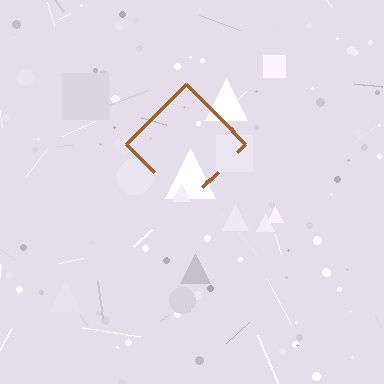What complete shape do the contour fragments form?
The contour fragments form a diamond.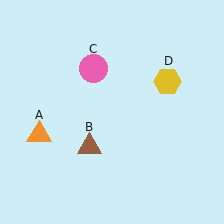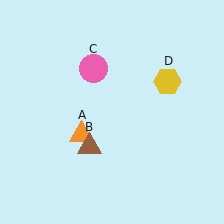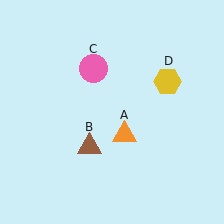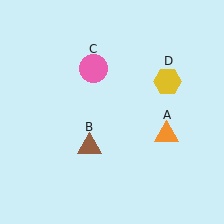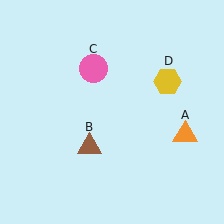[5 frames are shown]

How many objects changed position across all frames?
1 object changed position: orange triangle (object A).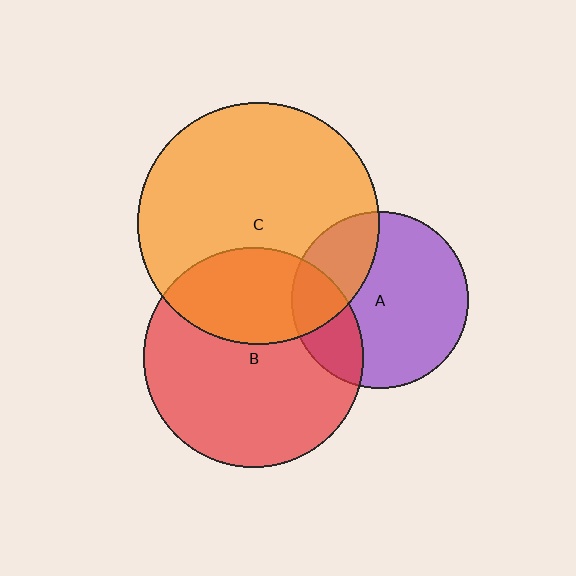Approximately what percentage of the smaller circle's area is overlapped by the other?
Approximately 30%.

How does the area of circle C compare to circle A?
Approximately 1.9 times.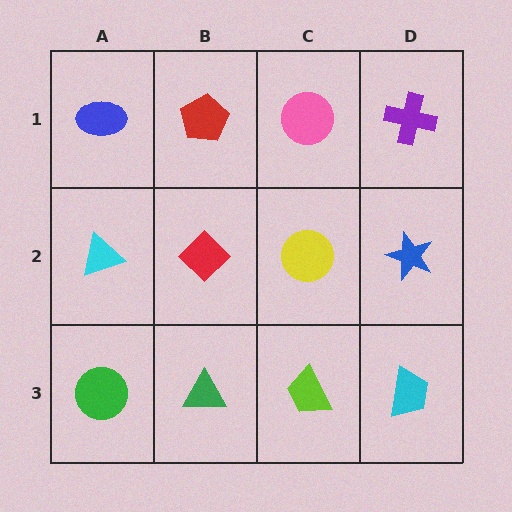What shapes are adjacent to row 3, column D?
A blue star (row 2, column D), a lime trapezoid (row 3, column C).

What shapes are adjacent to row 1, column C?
A yellow circle (row 2, column C), a red pentagon (row 1, column B), a purple cross (row 1, column D).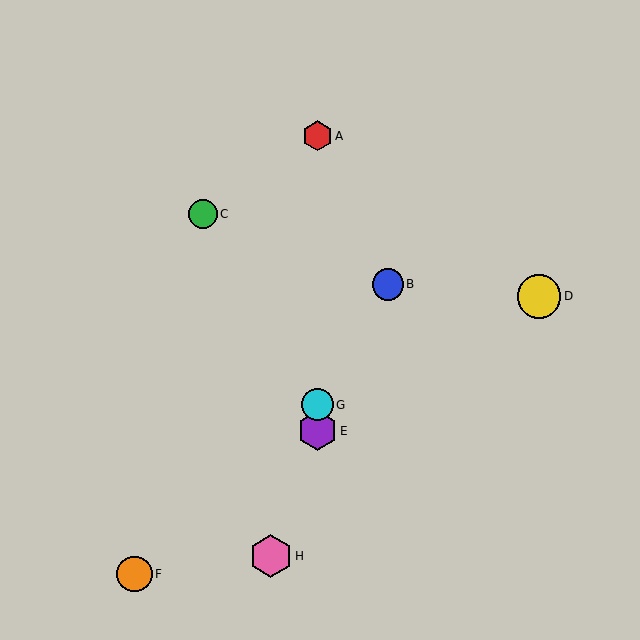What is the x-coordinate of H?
Object H is at x≈271.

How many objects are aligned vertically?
3 objects (A, E, G) are aligned vertically.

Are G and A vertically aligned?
Yes, both are at x≈317.